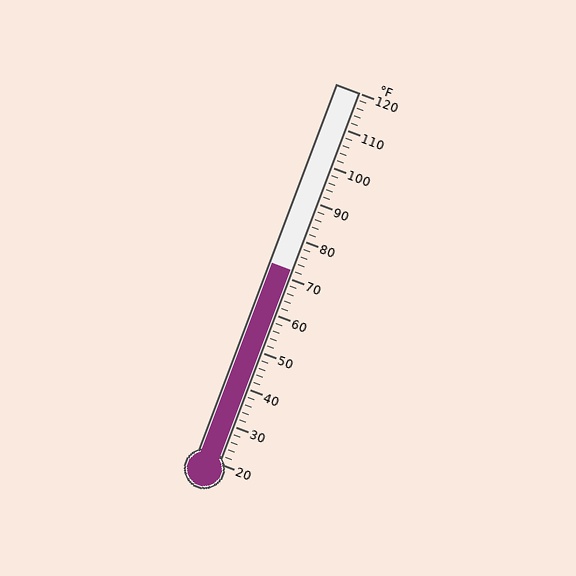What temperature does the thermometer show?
The thermometer shows approximately 72°F.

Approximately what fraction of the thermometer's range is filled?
The thermometer is filled to approximately 50% of its range.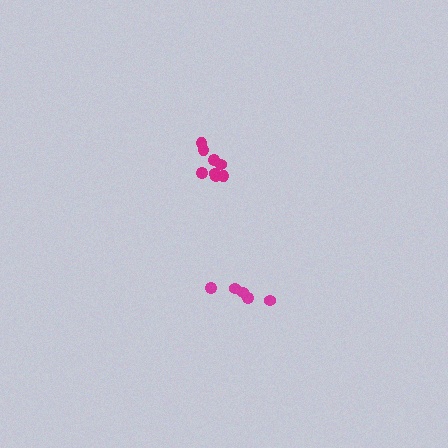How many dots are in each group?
Group 1: 5 dots, Group 2: 8 dots (13 total).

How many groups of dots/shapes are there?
There are 2 groups.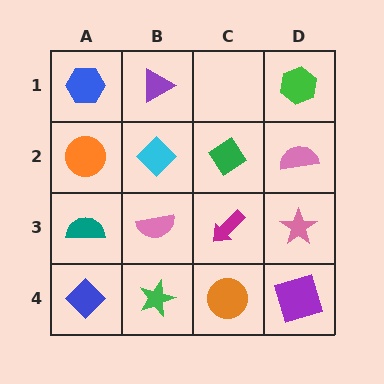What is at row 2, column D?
A pink semicircle.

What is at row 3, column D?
A pink star.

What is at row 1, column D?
A green hexagon.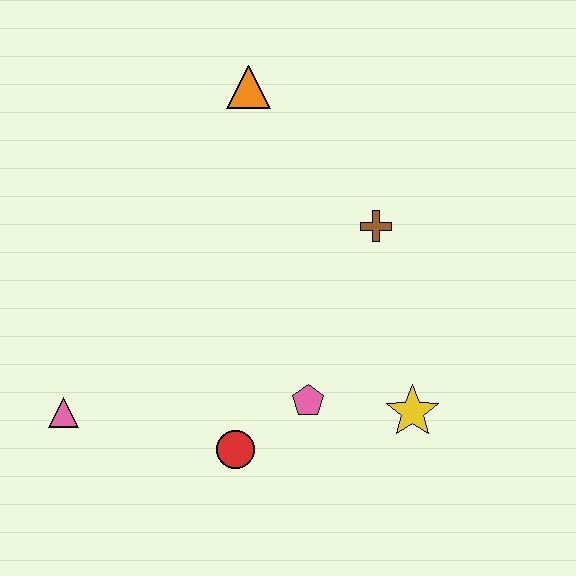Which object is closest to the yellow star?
The pink pentagon is closest to the yellow star.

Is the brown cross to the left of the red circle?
No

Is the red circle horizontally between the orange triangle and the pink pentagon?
No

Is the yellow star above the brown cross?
No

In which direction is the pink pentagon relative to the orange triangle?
The pink pentagon is below the orange triangle.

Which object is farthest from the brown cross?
The pink triangle is farthest from the brown cross.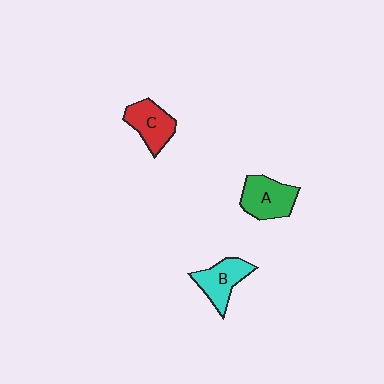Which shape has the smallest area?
Shape C (red).